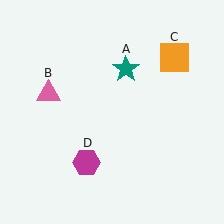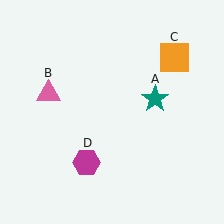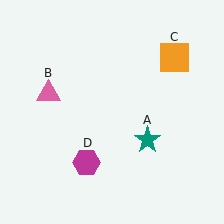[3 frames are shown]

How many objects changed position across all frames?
1 object changed position: teal star (object A).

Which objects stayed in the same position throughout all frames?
Pink triangle (object B) and orange square (object C) and magenta hexagon (object D) remained stationary.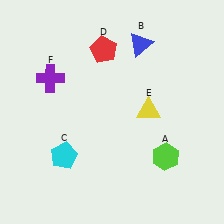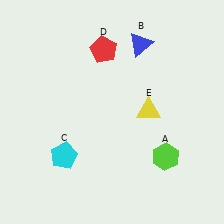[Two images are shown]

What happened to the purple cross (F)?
The purple cross (F) was removed in Image 2. It was in the top-left area of Image 1.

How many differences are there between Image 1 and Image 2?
There is 1 difference between the two images.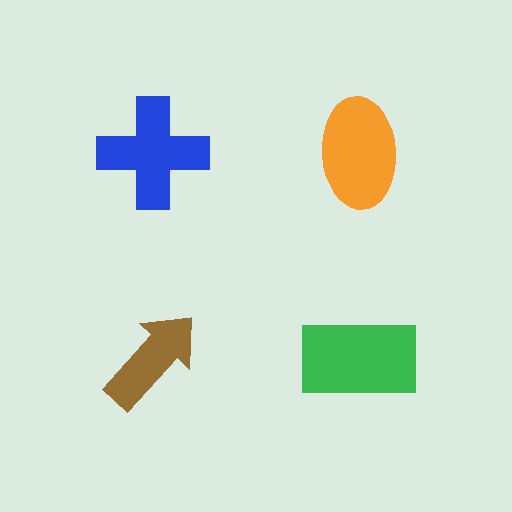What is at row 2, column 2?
A green rectangle.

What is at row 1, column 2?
An orange ellipse.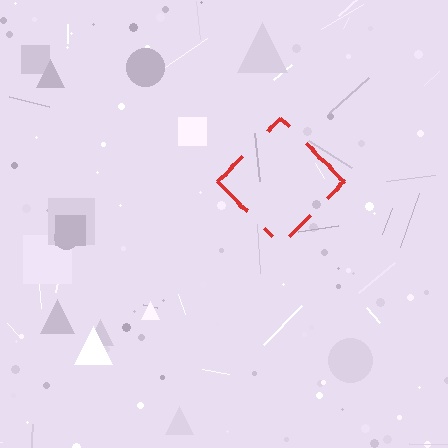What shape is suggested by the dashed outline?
The dashed outline suggests a diamond.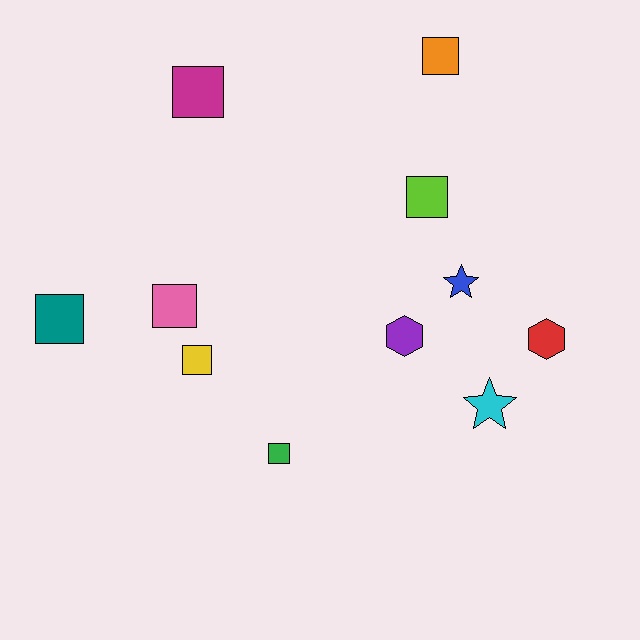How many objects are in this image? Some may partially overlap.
There are 11 objects.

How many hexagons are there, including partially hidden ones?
There are 2 hexagons.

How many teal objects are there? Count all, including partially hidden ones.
There is 1 teal object.